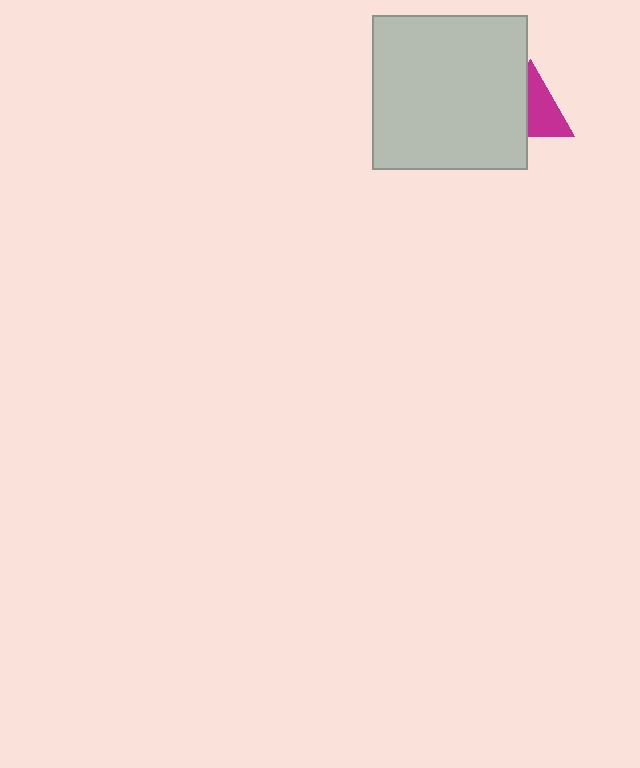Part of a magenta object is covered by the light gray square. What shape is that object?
It is a triangle.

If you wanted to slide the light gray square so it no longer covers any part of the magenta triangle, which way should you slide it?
Slide it left — that is the most direct way to separate the two shapes.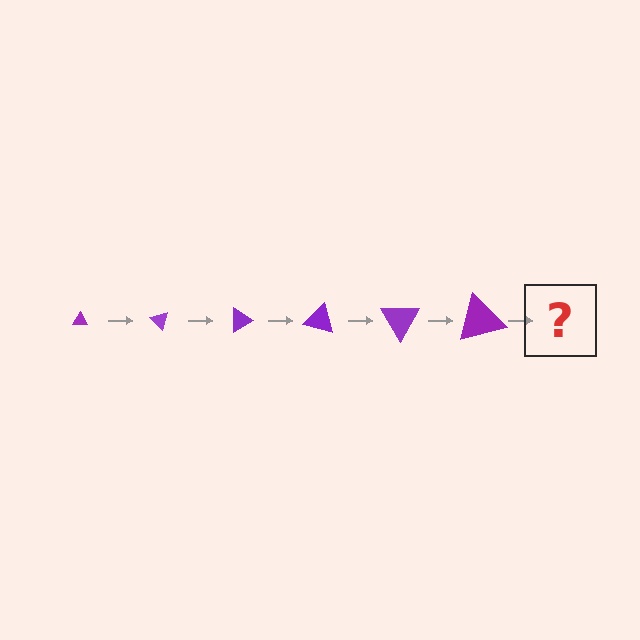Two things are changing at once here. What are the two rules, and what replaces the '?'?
The two rules are that the triangle grows larger each step and it rotates 45 degrees each step. The '?' should be a triangle, larger than the previous one and rotated 270 degrees from the start.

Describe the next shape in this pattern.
It should be a triangle, larger than the previous one and rotated 270 degrees from the start.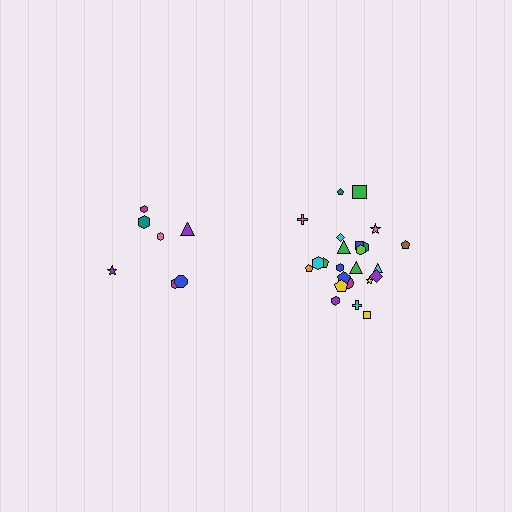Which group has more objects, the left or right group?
The right group.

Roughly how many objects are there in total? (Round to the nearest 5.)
Roughly 30 objects in total.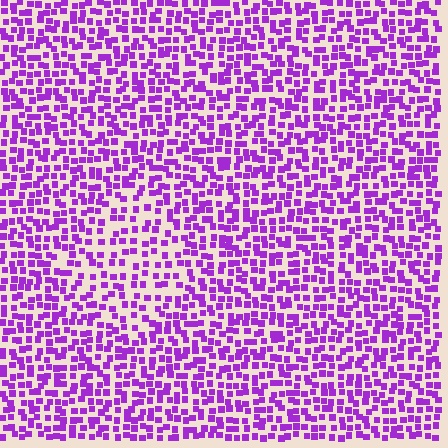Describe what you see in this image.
The image contains small purple elements arranged at two different densities. A diamond-shaped region is visible where the elements are less densely packed than the surrounding area.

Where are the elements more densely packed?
The elements are more densely packed outside the diamond boundary.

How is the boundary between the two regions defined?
The boundary is defined by a change in element density (approximately 1.6x ratio). All elements are the same color, size, and shape.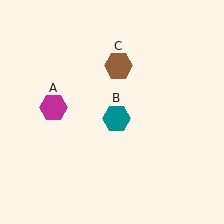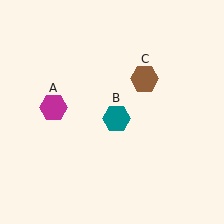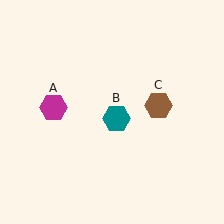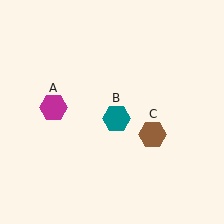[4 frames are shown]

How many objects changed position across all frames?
1 object changed position: brown hexagon (object C).